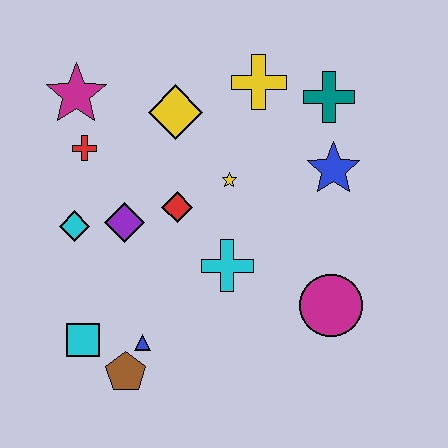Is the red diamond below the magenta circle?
No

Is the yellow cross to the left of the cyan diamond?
No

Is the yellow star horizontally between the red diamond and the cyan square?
No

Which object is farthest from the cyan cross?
The magenta star is farthest from the cyan cross.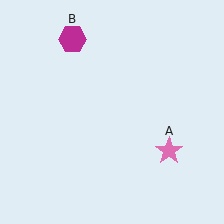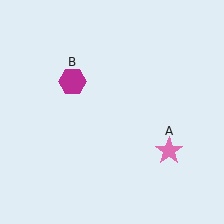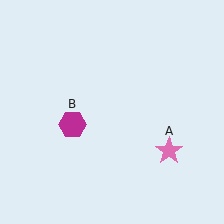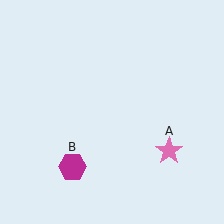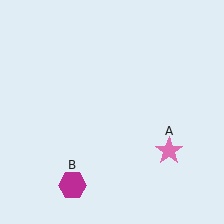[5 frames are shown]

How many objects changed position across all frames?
1 object changed position: magenta hexagon (object B).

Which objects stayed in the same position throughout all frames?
Pink star (object A) remained stationary.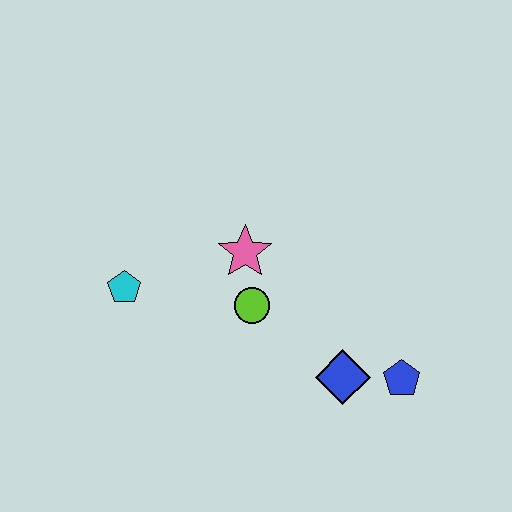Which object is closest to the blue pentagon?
The blue diamond is closest to the blue pentagon.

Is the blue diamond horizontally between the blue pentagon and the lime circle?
Yes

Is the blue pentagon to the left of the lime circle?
No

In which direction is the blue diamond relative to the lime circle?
The blue diamond is to the right of the lime circle.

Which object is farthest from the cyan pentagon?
The blue pentagon is farthest from the cyan pentagon.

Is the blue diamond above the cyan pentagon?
No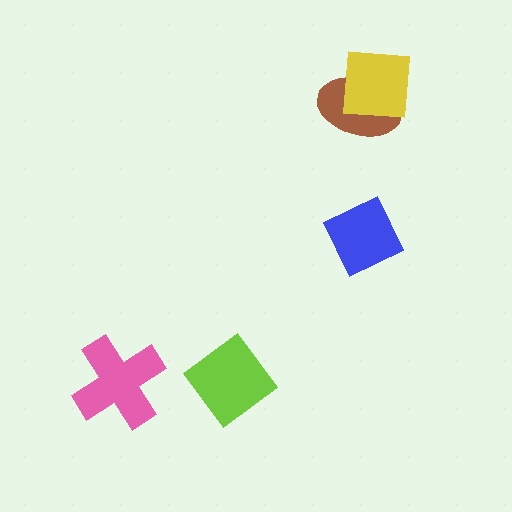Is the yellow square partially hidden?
No, no other shape covers it.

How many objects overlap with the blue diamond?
0 objects overlap with the blue diamond.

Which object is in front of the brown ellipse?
The yellow square is in front of the brown ellipse.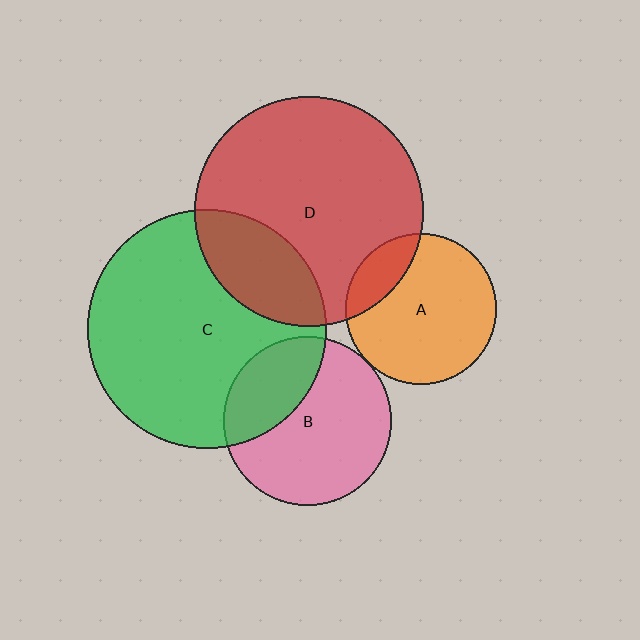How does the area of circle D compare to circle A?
Approximately 2.3 times.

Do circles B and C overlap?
Yes.